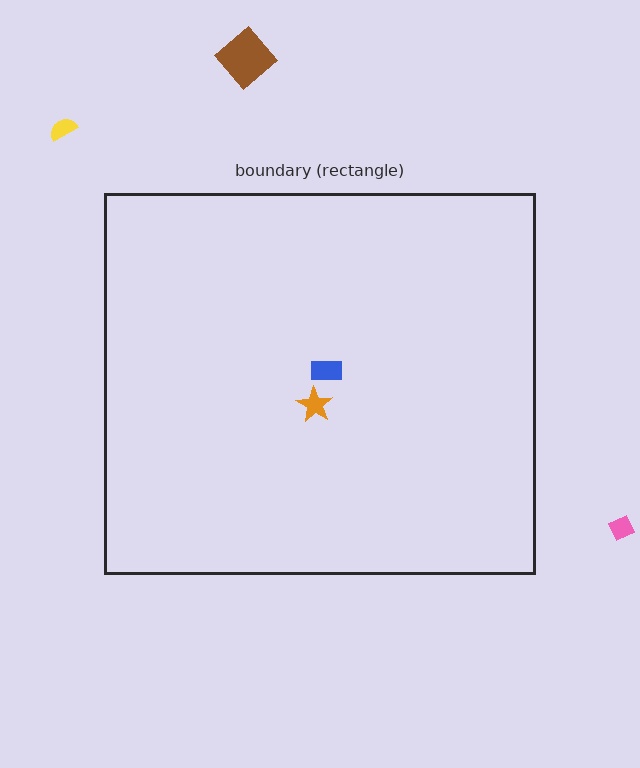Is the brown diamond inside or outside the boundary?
Outside.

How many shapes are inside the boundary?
2 inside, 3 outside.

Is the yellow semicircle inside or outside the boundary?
Outside.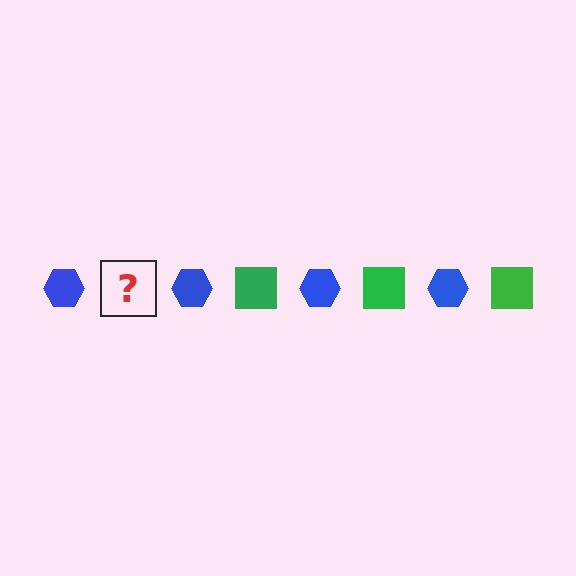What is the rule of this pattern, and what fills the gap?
The rule is that the pattern alternates between blue hexagon and green square. The gap should be filled with a green square.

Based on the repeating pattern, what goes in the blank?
The blank should be a green square.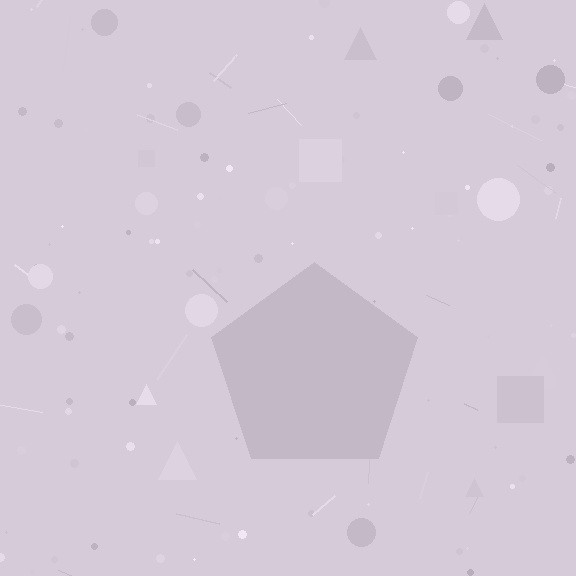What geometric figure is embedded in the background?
A pentagon is embedded in the background.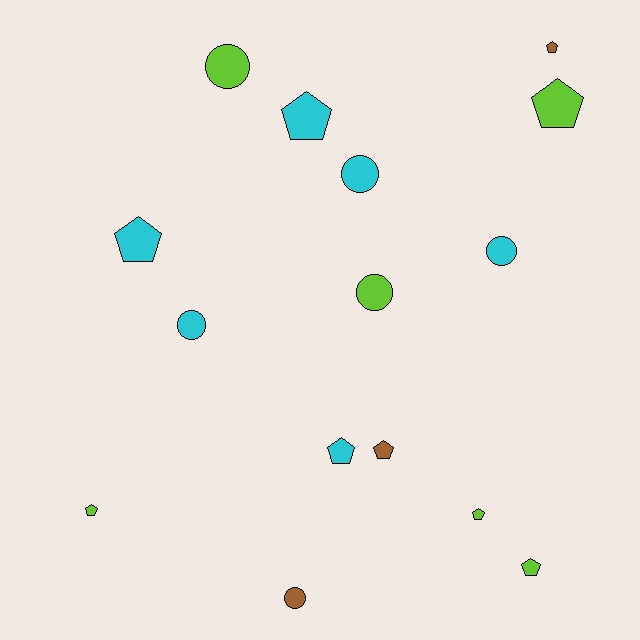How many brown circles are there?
There is 1 brown circle.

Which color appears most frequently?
Lime, with 6 objects.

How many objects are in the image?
There are 15 objects.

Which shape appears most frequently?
Pentagon, with 9 objects.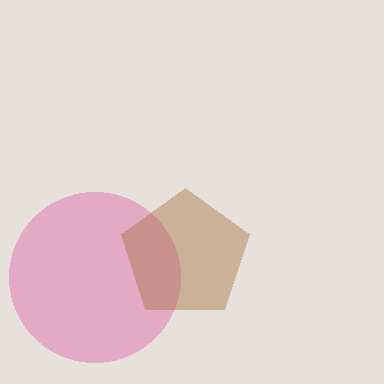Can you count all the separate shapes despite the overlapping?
Yes, there are 2 separate shapes.